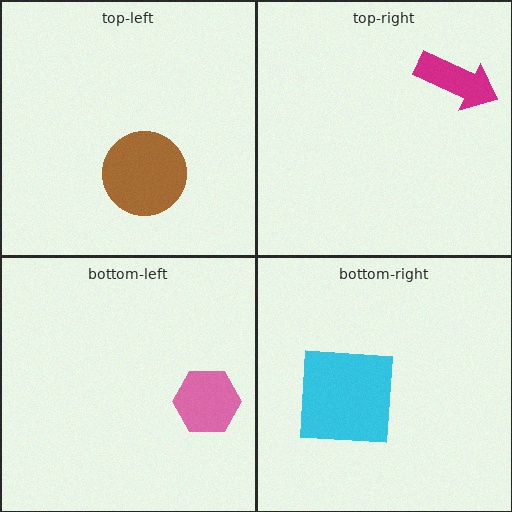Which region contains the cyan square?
The bottom-right region.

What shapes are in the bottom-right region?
The cyan square.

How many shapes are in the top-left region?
1.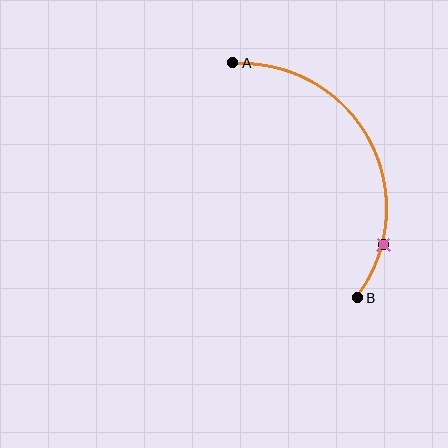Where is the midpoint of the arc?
The arc midpoint is the point on the curve farthest from the straight line joining A and B. It sits to the right of that line.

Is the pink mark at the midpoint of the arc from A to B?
No. The pink mark lies on the arc but is closer to endpoint B. The arc midpoint would be at the point on the curve equidistant along the arc from both A and B.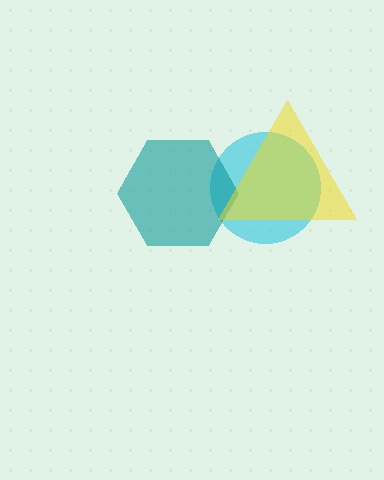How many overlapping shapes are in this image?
There are 3 overlapping shapes in the image.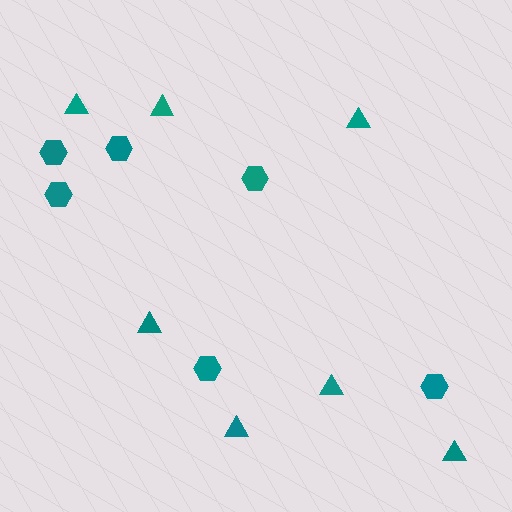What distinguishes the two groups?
There are 2 groups: one group of hexagons (6) and one group of triangles (7).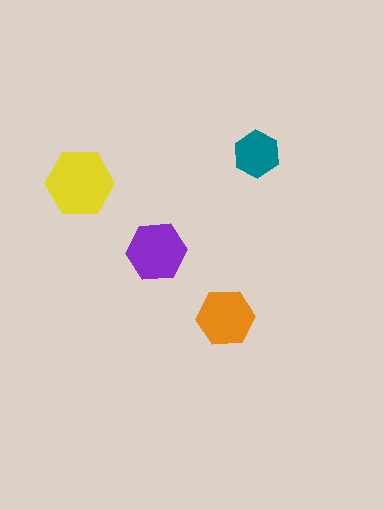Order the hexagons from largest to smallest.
the yellow one, the purple one, the orange one, the teal one.